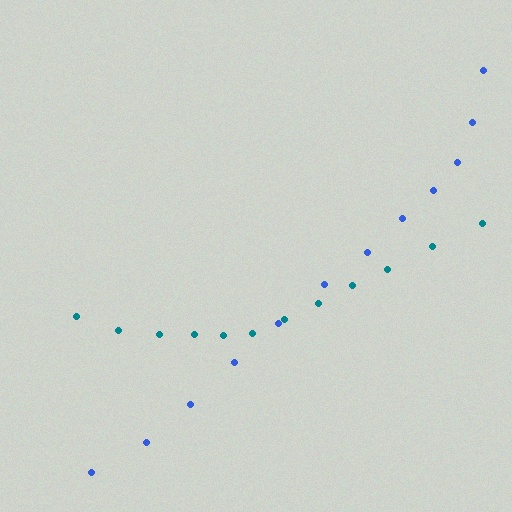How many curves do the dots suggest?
There are 2 distinct paths.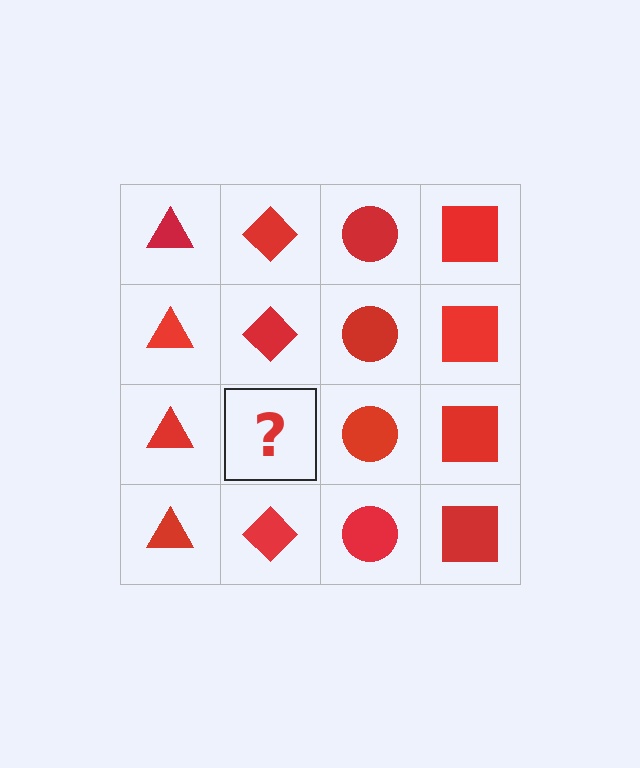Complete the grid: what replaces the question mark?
The question mark should be replaced with a red diamond.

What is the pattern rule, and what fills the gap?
The rule is that each column has a consistent shape. The gap should be filled with a red diamond.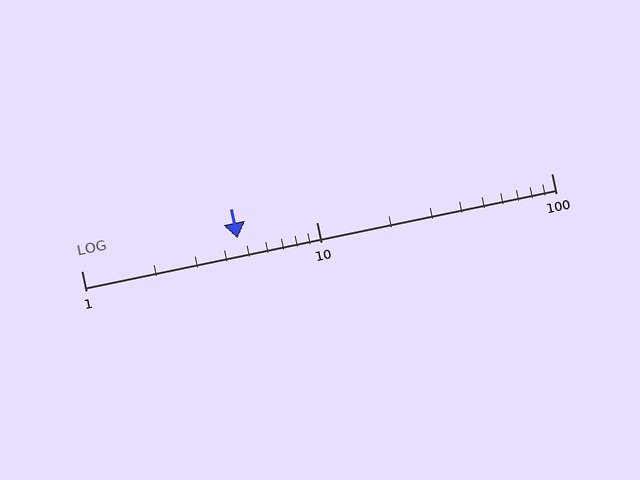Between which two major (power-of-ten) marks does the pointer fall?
The pointer is between 1 and 10.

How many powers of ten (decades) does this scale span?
The scale spans 2 decades, from 1 to 100.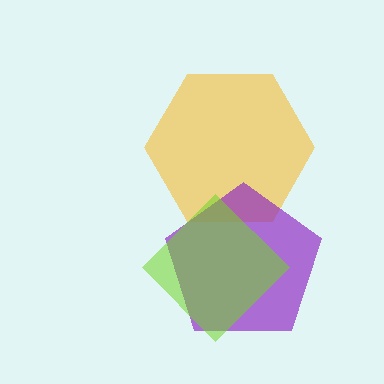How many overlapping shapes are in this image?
There are 3 overlapping shapes in the image.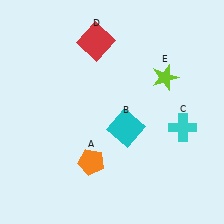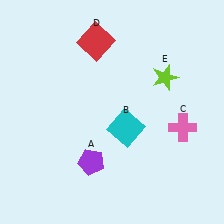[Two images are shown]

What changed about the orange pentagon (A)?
In Image 1, A is orange. In Image 2, it changed to purple.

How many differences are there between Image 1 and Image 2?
There are 2 differences between the two images.